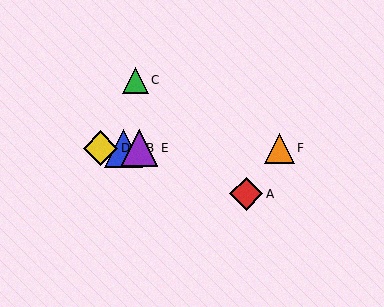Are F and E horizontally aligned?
Yes, both are at y≈148.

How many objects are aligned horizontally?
4 objects (B, D, E, F) are aligned horizontally.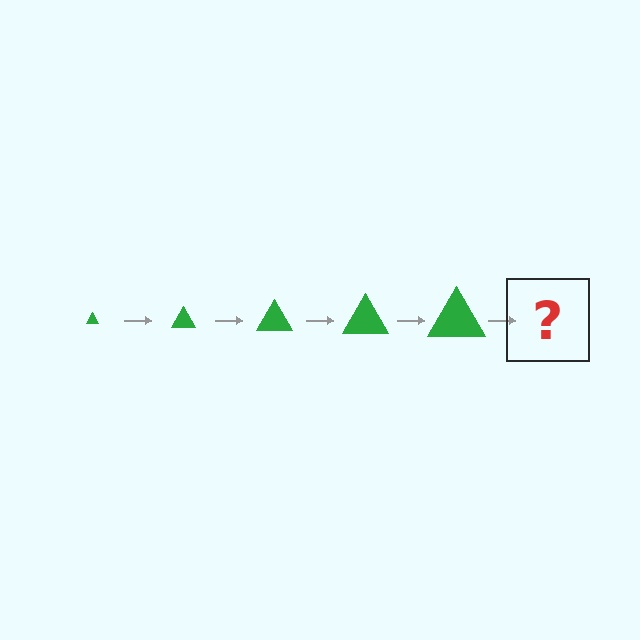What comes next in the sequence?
The next element should be a green triangle, larger than the previous one.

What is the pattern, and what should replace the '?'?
The pattern is that the triangle gets progressively larger each step. The '?' should be a green triangle, larger than the previous one.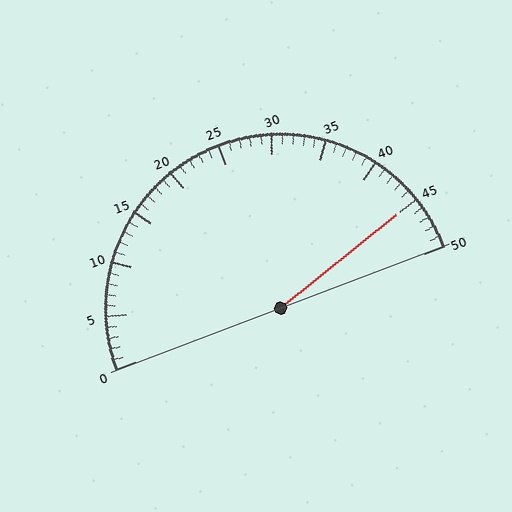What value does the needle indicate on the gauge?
The needle indicates approximately 45.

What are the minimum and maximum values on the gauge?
The gauge ranges from 0 to 50.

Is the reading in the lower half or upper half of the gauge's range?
The reading is in the upper half of the range (0 to 50).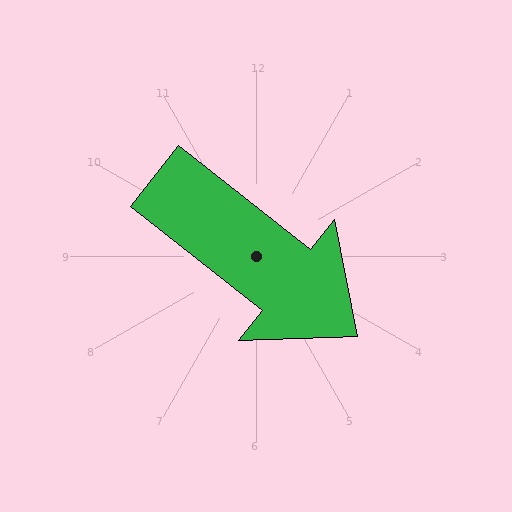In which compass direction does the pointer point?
Southeast.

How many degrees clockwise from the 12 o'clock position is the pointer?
Approximately 128 degrees.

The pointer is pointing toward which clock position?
Roughly 4 o'clock.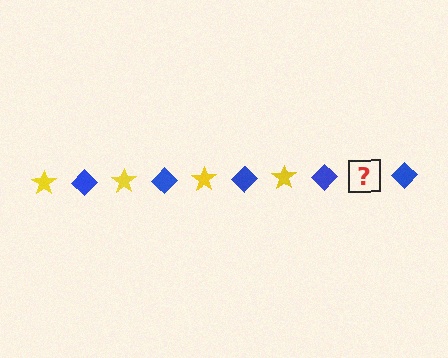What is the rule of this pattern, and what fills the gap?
The rule is that the pattern alternates between yellow star and blue diamond. The gap should be filled with a yellow star.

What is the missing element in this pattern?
The missing element is a yellow star.